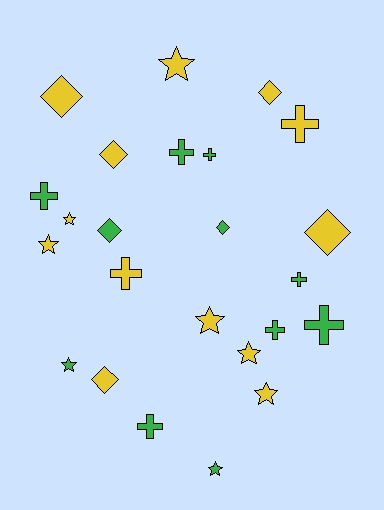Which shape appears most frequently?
Cross, with 9 objects.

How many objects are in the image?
There are 24 objects.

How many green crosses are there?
There are 7 green crosses.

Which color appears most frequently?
Yellow, with 13 objects.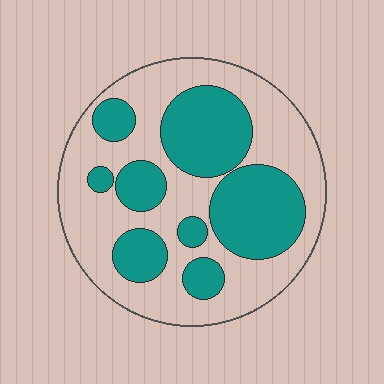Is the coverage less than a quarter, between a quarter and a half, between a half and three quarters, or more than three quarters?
Between a quarter and a half.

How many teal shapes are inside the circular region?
8.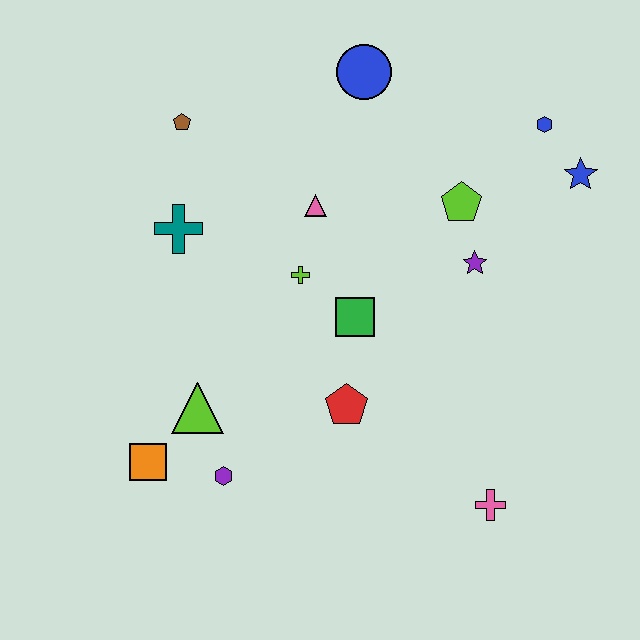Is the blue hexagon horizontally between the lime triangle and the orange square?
No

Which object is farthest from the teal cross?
The pink cross is farthest from the teal cross.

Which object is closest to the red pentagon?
The green square is closest to the red pentagon.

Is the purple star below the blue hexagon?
Yes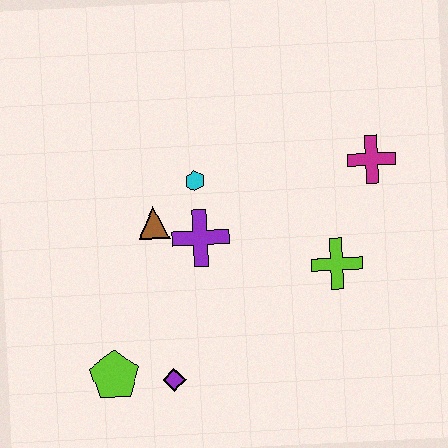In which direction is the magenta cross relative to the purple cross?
The magenta cross is to the right of the purple cross.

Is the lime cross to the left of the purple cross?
No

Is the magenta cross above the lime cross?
Yes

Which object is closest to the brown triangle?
The purple cross is closest to the brown triangle.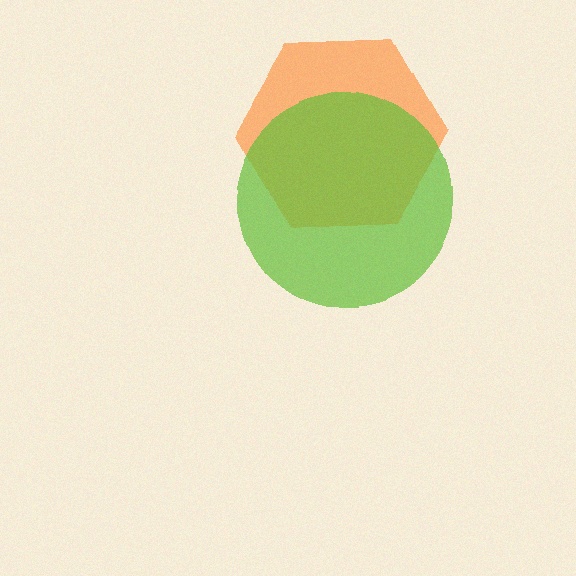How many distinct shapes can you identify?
There are 2 distinct shapes: an orange hexagon, a lime circle.